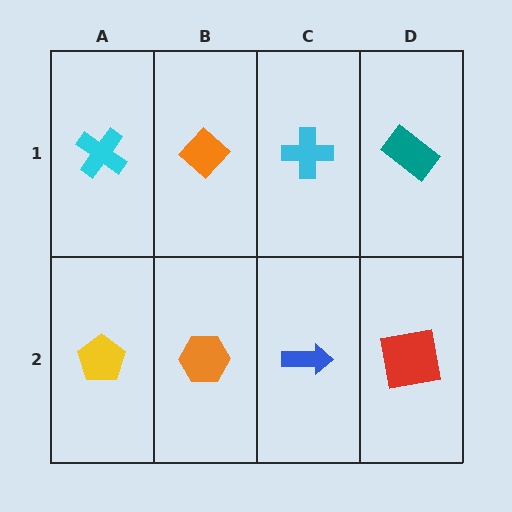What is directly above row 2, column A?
A cyan cross.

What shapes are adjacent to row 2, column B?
An orange diamond (row 1, column B), a yellow pentagon (row 2, column A), a blue arrow (row 2, column C).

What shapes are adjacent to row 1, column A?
A yellow pentagon (row 2, column A), an orange diamond (row 1, column B).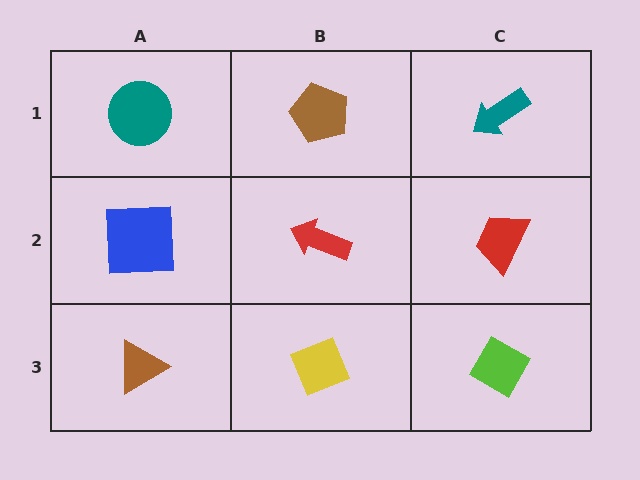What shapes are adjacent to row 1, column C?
A red trapezoid (row 2, column C), a brown pentagon (row 1, column B).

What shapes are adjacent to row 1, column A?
A blue square (row 2, column A), a brown pentagon (row 1, column B).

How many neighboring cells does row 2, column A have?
3.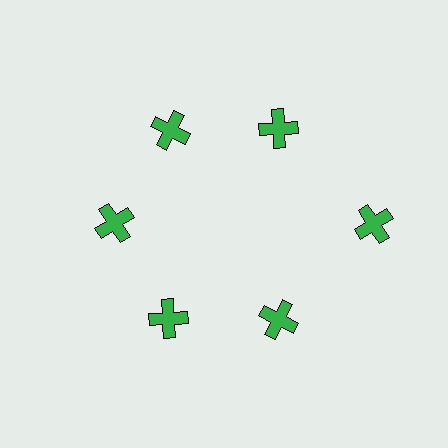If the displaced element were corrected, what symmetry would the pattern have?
It would have 6-fold rotational symmetry — the pattern would map onto itself every 60 degrees.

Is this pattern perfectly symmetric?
No. The 6 green crosses are arranged in a ring, but one element near the 3 o'clock position is pushed outward from the center, breaking the 6-fold rotational symmetry.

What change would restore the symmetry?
The symmetry would be restored by moving it inward, back onto the ring so that all 6 crosses sit at equal angles and equal distance from the center.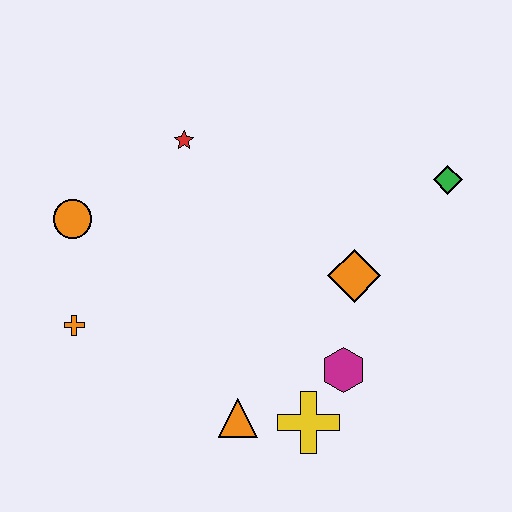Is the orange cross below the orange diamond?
Yes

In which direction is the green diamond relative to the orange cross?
The green diamond is to the right of the orange cross.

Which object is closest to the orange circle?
The orange cross is closest to the orange circle.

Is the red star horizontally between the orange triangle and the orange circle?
Yes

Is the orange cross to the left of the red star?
Yes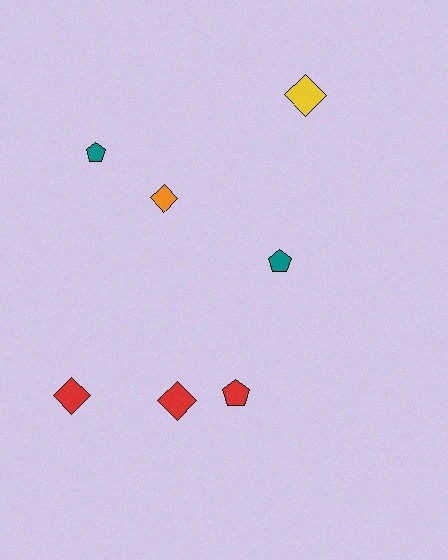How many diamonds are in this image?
There are 4 diamonds.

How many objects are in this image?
There are 7 objects.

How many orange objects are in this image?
There is 1 orange object.